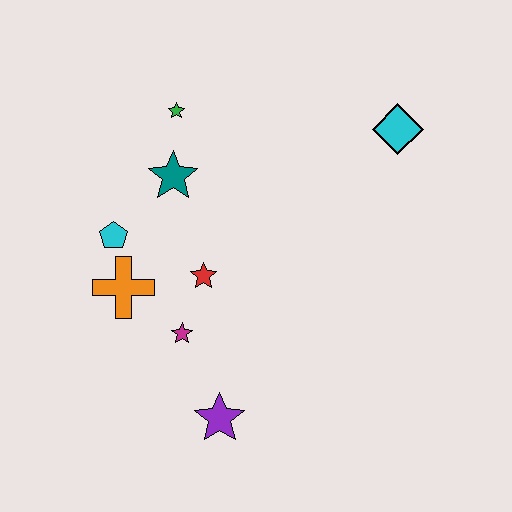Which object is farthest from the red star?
The cyan diamond is farthest from the red star.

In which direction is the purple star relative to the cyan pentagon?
The purple star is below the cyan pentagon.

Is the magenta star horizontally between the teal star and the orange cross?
No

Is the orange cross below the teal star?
Yes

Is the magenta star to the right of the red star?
No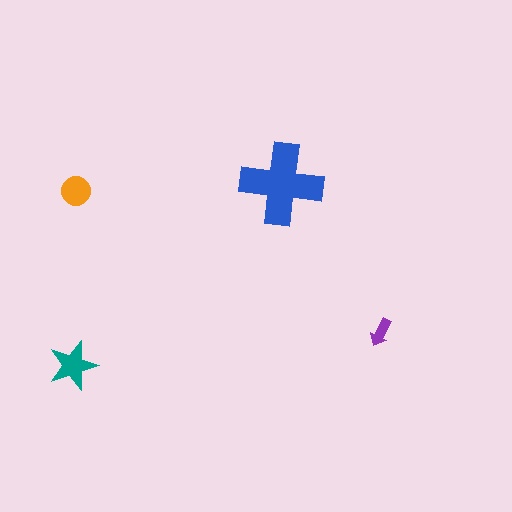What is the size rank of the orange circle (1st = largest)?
3rd.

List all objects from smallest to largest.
The purple arrow, the orange circle, the teal star, the blue cross.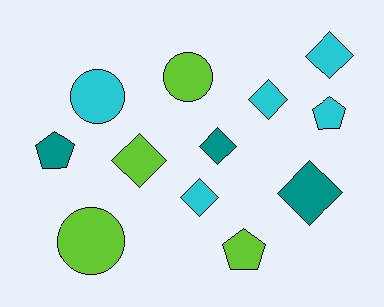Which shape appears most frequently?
Diamond, with 6 objects.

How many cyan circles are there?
There is 1 cyan circle.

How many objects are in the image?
There are 12 objects.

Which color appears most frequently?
Cyan, with 5 objects.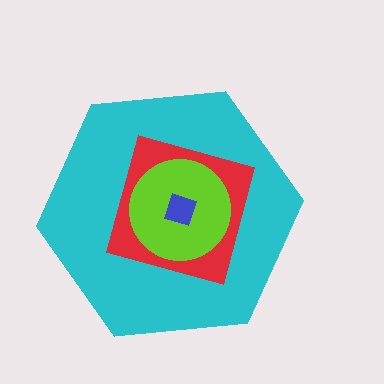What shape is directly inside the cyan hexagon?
The red diamond.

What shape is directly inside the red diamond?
The lime circle.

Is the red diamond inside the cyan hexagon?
Yes.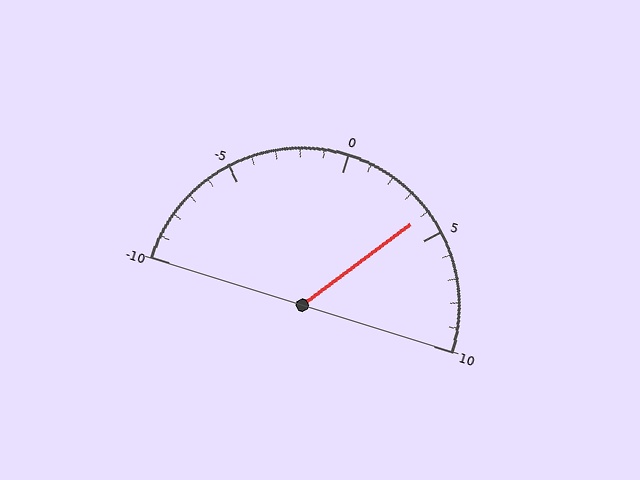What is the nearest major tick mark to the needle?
The nearest major tick mark is 5.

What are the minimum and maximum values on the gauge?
The gauge ranges from -10 to 10.